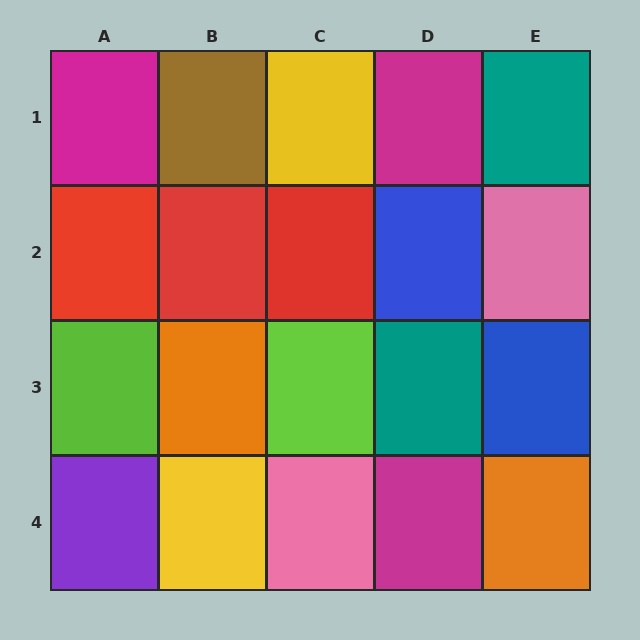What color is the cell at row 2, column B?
Red.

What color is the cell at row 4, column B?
Yellow.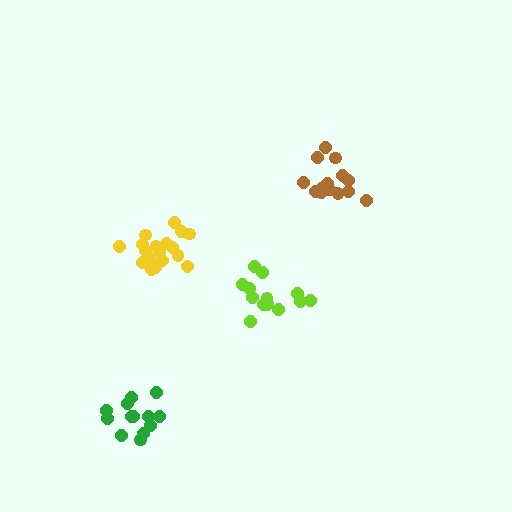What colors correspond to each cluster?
The clusters are colored: lime, green, brown, yellow.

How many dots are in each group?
Group 1: 13 dots, Group 2: 13 dots, Group 3: 16 dots, Group 4: 18 dots (60 total).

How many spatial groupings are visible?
There are 4 spatial groupings.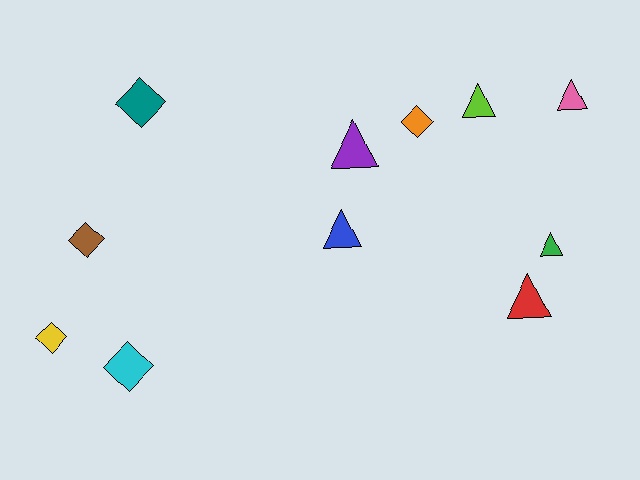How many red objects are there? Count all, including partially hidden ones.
There is 1 red object.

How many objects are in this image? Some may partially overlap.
There are 11 objects.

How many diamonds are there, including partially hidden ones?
There are 5 diamonds.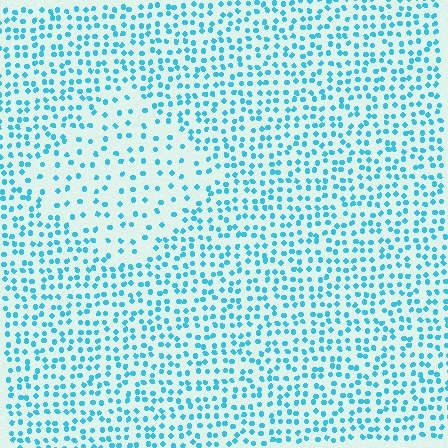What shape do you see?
I see a diamond.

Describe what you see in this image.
The image contains small cyan elements arranged at two different densities. A diamond-shaped region is visible where the elements are less densely packed than the surrounding area.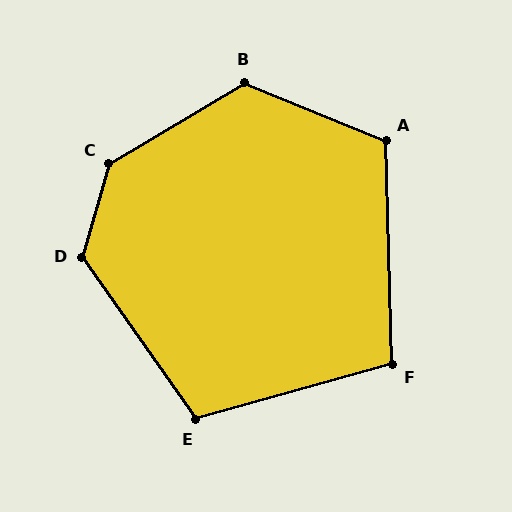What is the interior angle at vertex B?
Approximately 127 degrees (obtuse).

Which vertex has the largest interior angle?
C, at approximately 137 degrees.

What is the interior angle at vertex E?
Approximately 109 degrees (obtuse).